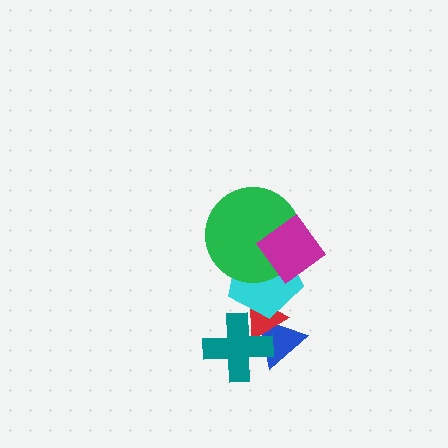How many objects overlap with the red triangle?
3 objects overlap with the red triangle.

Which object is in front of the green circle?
The magenta diamond is in front of the green circle.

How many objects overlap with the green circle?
2 objects overlap with the green circle.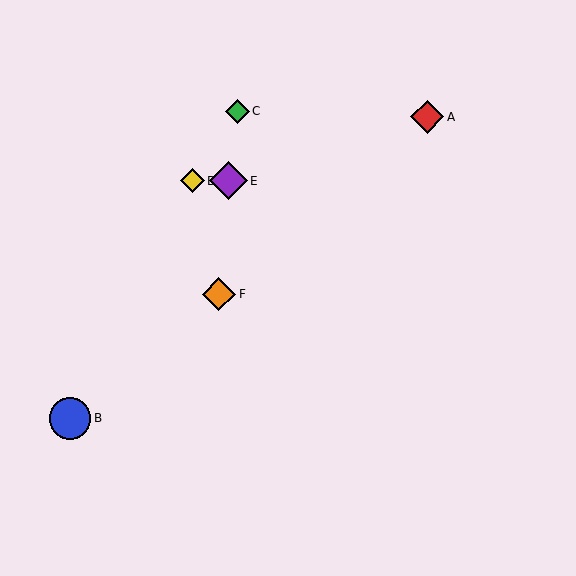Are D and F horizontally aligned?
No, D is at y≈181 and F is at y≈294.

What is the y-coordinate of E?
Object E is at y≈181.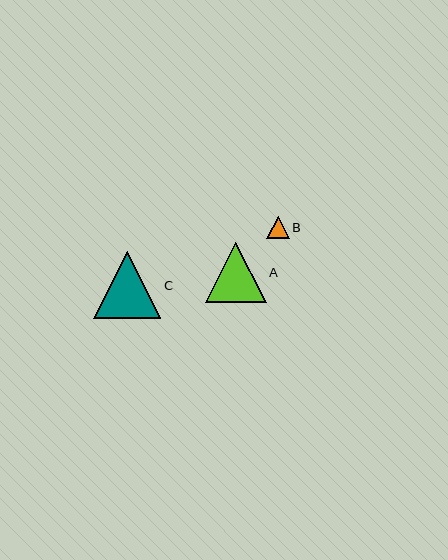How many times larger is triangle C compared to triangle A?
Triangle C is approximately 1.1 times the size of triangle A.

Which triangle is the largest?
Triangle C is the largest with a size of approximately 67 pixels.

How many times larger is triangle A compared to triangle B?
Triangle A is approximately 2.7 times the size of triangle B.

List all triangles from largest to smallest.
From largest to smallest: C, A, B.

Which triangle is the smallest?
Triangle B is the smallest with a size of approximately 22 pixels.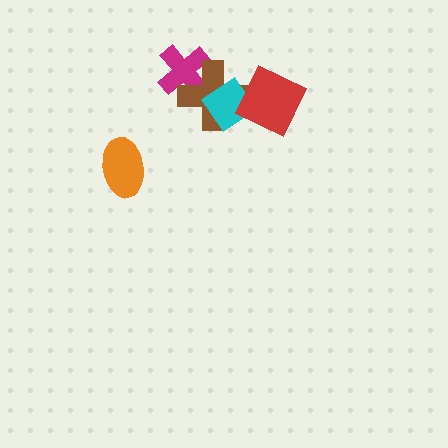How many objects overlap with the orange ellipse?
0 objects overlap with the orange ellipse.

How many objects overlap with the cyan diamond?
2 objects overlap with the cyan diamond.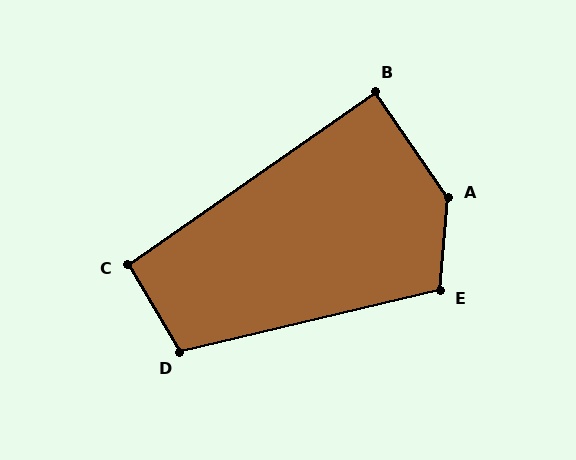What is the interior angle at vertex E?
Approximately 108 degrees (obtuse).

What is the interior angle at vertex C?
Approximately 95 degrees (approximately right).